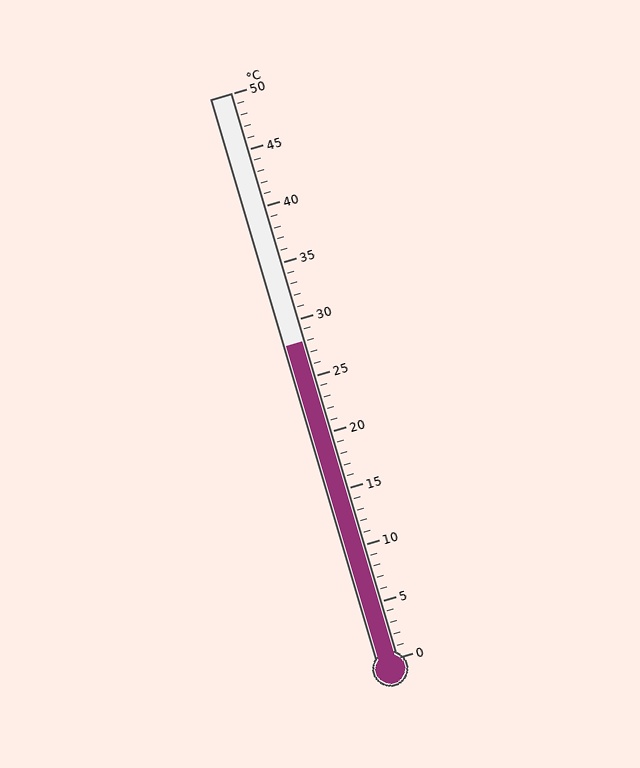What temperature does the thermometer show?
The thermometer shows approximately 28°C.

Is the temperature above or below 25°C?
The temperature is above 25°C.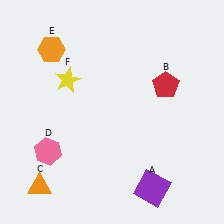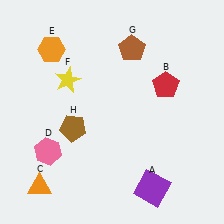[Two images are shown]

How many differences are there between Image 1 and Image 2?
There are 2 differences between the two images.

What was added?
A brown pentagon (G), a brown pentagon (H) were added in Image 2.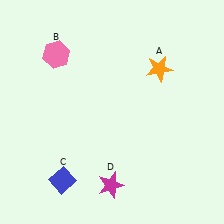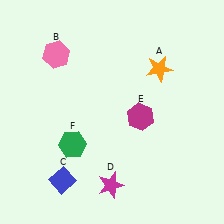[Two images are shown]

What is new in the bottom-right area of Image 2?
A magenta hexagon (E) was added in the bottom-right area of Image 2.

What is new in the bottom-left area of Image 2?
A green hexagon (F) was added in the bottom-left area of Image 2.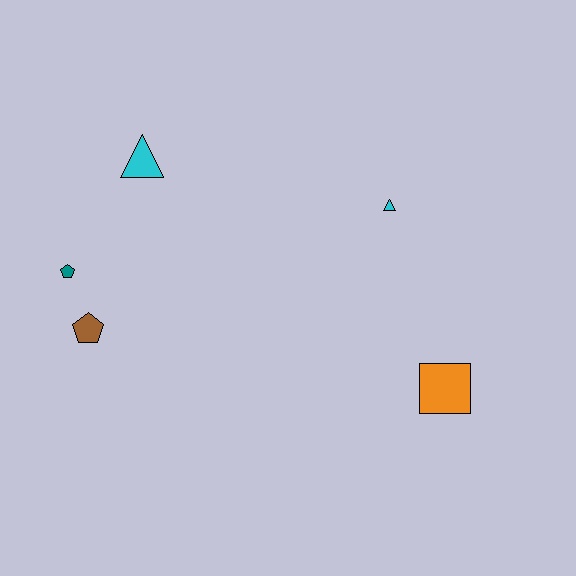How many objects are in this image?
There are 5 objects.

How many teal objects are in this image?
There is 1 teal object.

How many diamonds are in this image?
There are no diamonds.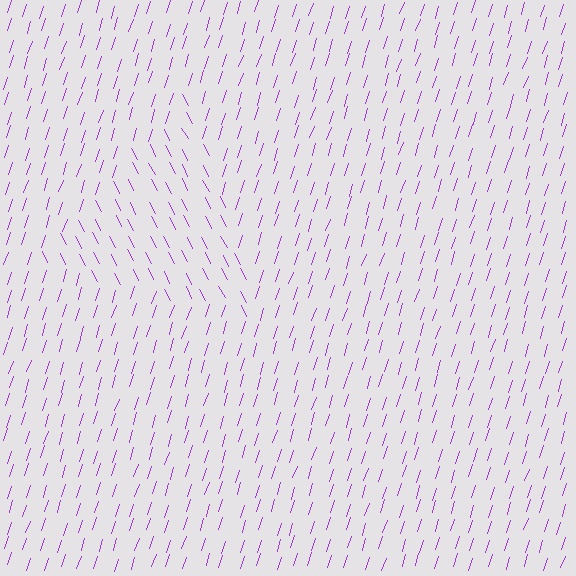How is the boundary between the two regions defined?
The boundary is defined purely by a change in line orientation (approximately 45 degrees difference). All lines are the same color and thickness.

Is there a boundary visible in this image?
Yes, there is a texture boundary formed by a change in line orientation.